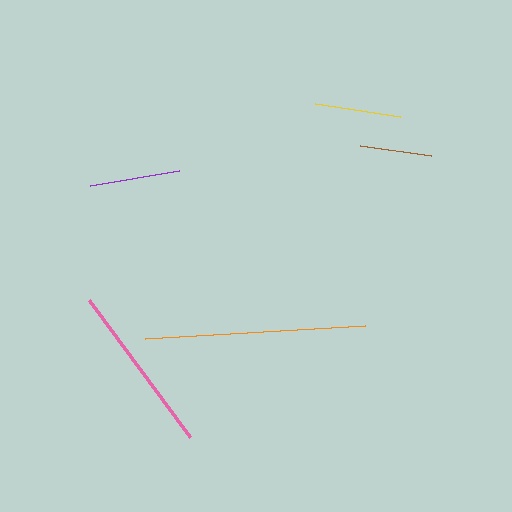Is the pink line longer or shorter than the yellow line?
The pink line is longer than the yellow line.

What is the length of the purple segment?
The purple segment is approximately 91 pixels long.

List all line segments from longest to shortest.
From longest to shortest: orange, pink, purple, yellow, brown.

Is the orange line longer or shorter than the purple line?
The orange line is longer than the purple line.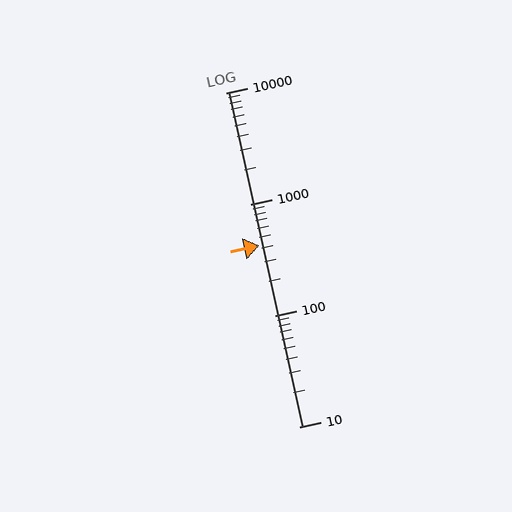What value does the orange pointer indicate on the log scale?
The pointer indicates approximately 420.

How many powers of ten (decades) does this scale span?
The scale spans 3 decades, from 10 to 10000.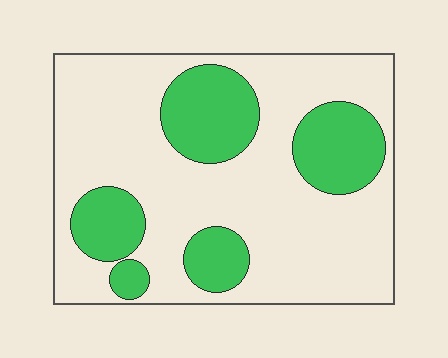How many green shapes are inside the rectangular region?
5.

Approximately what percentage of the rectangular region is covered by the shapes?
Approximately 30%.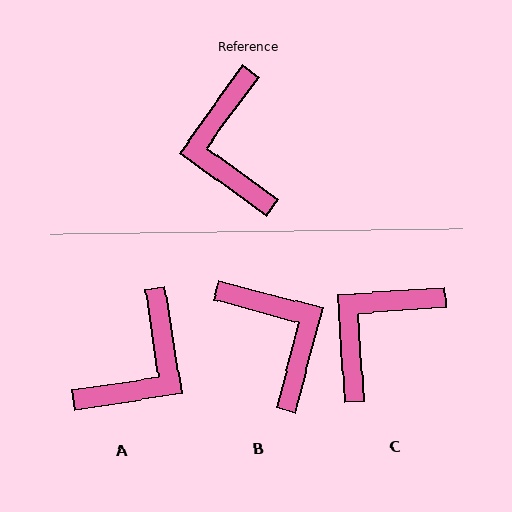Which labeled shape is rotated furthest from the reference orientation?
B, about 159 degrees away.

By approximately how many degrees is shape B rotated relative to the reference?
Approximately 159 degrees clockwise.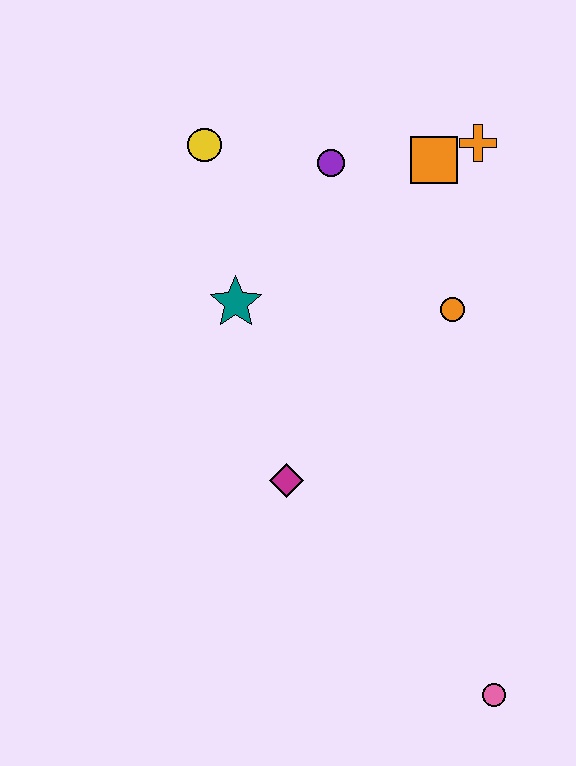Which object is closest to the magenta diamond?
The teal star is closest to the magenta diamond.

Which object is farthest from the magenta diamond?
The orange cross is farthest from the magenta diamond.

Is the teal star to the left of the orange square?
Yes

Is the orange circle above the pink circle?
Yes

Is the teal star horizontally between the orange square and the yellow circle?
Yes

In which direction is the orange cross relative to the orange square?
The orange cross is to the right of the orange square.